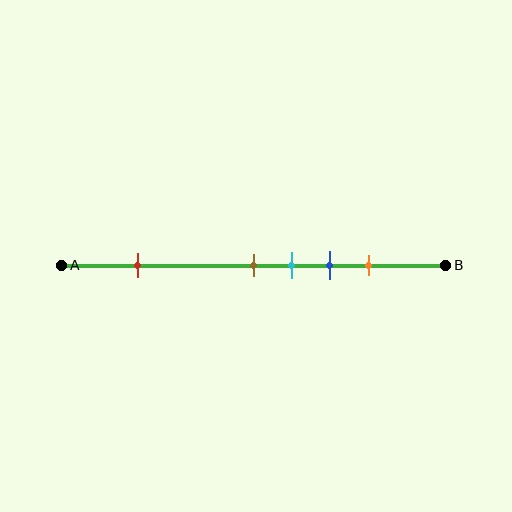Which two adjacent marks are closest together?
The brown and cyan marks are the closest adjacent pair.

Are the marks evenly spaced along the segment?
No, the marks are not evenly spaced.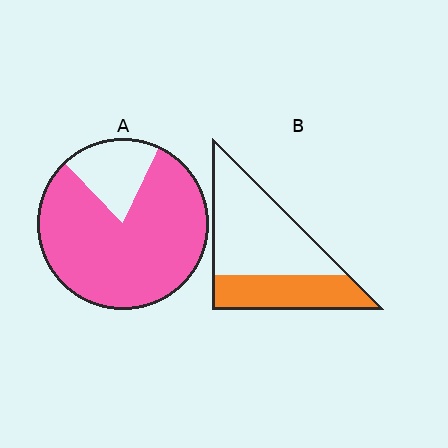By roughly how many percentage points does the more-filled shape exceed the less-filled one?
By roughly 45 percentage points (A over B).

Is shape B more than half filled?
No.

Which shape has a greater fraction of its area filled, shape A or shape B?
Shape A.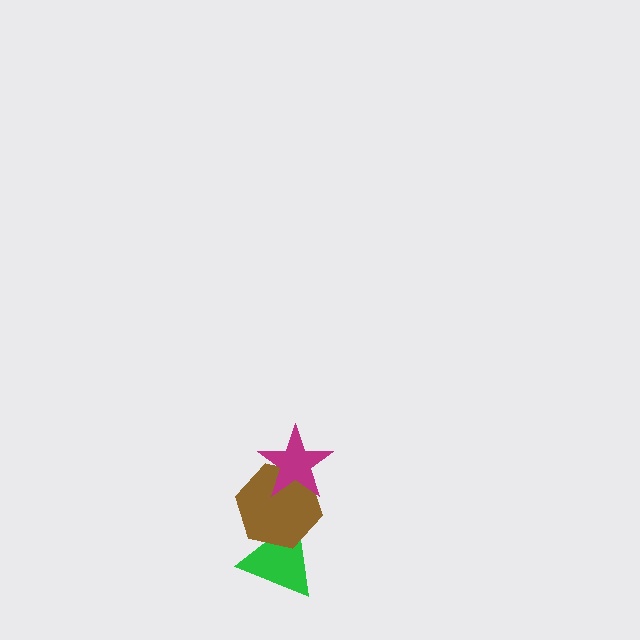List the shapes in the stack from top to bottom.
From top to bottom: the magenta star, the brown hexagon, the green triangle.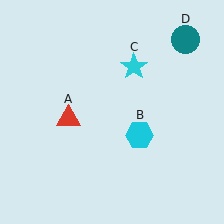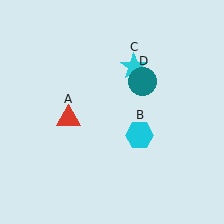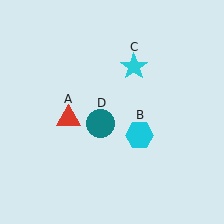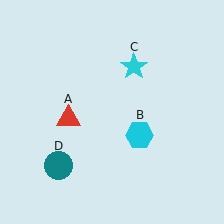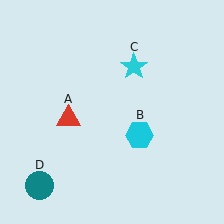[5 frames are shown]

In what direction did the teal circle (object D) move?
The teal circle (object D) moved down and to the left.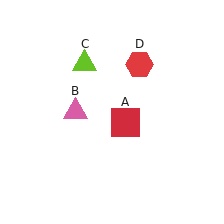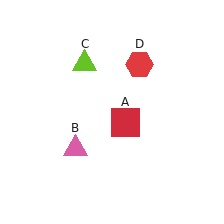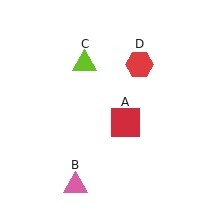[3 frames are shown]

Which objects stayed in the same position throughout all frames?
Red square (object A) and lime triangle (object C) and red hexagon (object D) remained stationary.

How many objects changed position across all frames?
1 object changed position: pink triangle (object B).